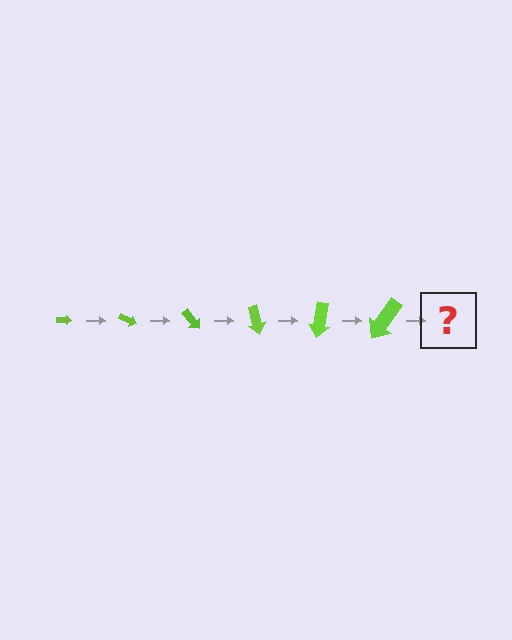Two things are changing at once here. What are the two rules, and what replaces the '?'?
The two rules are that the arrow grows larger each step and it rotates 25 degrees each step. The '?' should be an arrow, larger than the previous one and rotated 150 degrees from the start.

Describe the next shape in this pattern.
It should be an arrow, larger than the previous one and rotated 150 degrees from the start.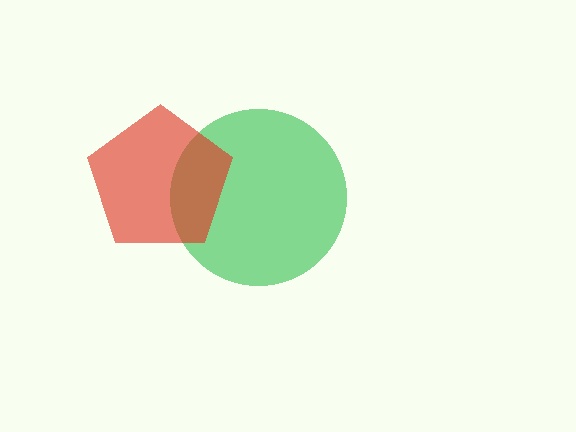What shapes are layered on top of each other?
The layered shapes are: a green circle, a red pentagon.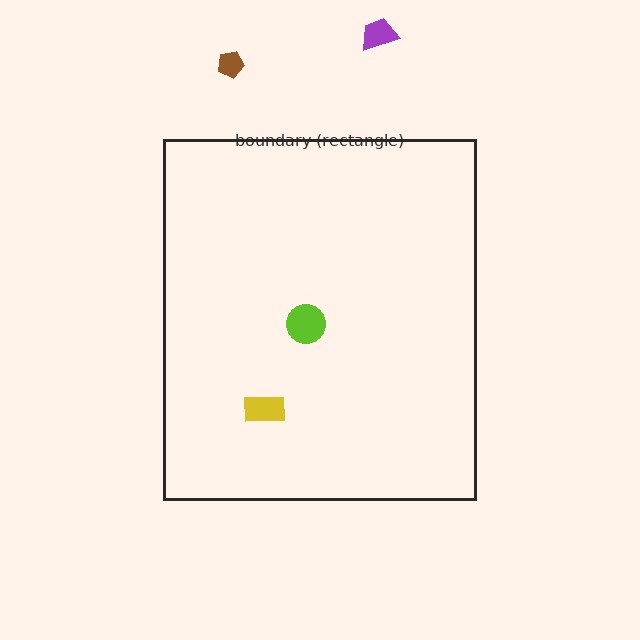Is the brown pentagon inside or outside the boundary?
Outside.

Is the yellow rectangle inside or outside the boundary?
Inside.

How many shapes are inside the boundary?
2 inside, 2 outside.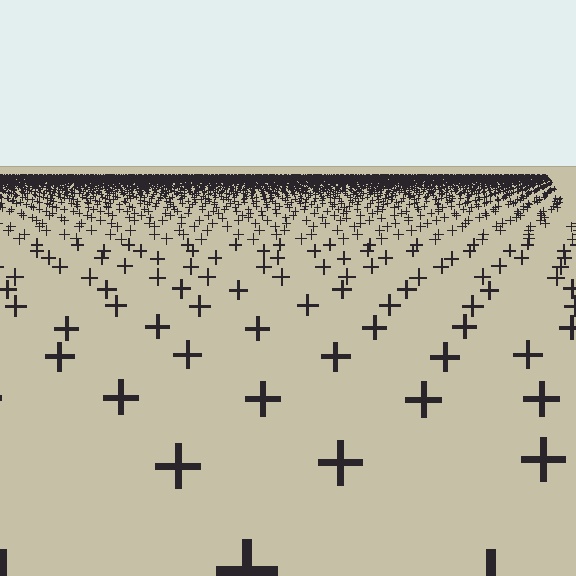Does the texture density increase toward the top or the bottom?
Density increases toward the top.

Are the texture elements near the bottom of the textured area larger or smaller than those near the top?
Larger. Near the bottom, elements are closer to the viewer and appear at a bigger on-screen size.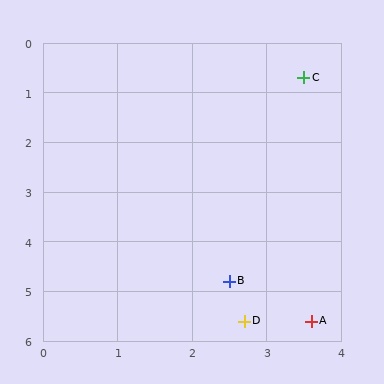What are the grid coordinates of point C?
Point C is at approximately (3.5, 0.7).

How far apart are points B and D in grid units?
Points B and D are about 0.8 grid units apart.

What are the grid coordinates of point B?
Point B is at approximately (2.5, 4.8).